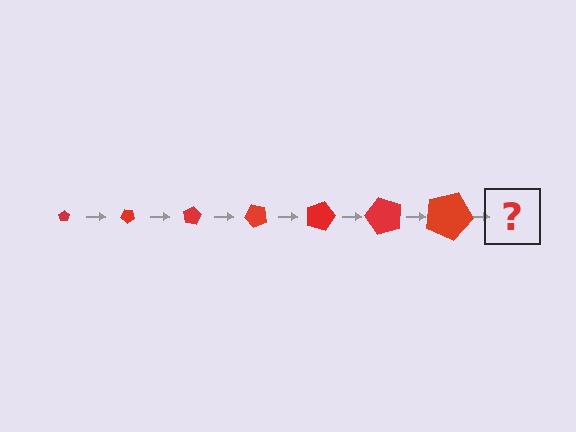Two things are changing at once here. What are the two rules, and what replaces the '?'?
The two rules are that the pentagon grows larger each step and it rotates 40 degrees each step. The '?' should be a pentagon, larger than the previous one and rotated 280 degrees from the start.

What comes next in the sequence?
The next element should be a pentagon, larger than the previous one and rotated 280 degrees from the start.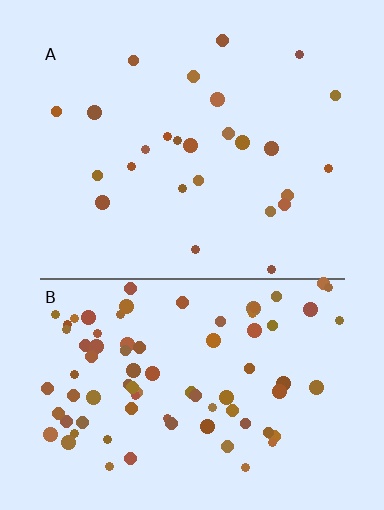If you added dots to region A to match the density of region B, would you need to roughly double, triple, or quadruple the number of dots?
Approximately triple.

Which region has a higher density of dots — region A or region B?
B (the bottom).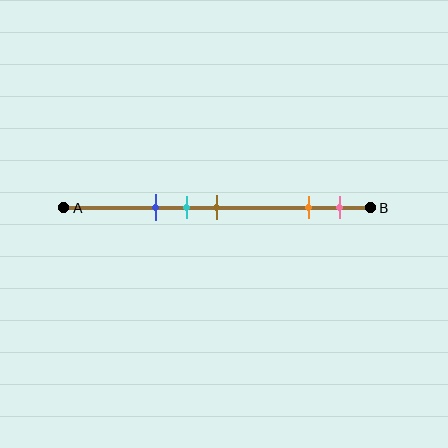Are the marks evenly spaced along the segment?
No, the marks are not evenly spaced.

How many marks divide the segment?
There are 5 marks dividing the segment.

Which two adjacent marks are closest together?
The cyan and brown marks are the closest adjacent pair.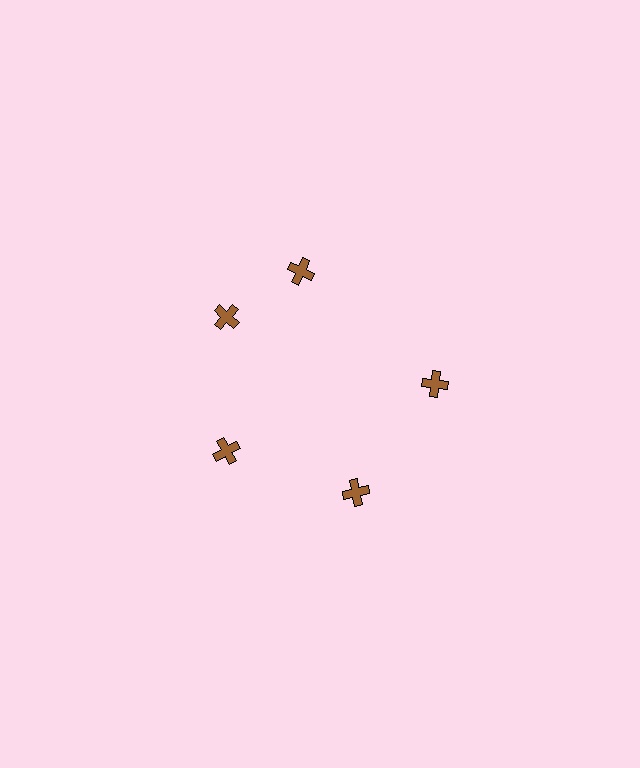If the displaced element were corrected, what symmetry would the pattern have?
It would have 5-fold rotational symmetry — the pattern would map onto itself every 72 degrees.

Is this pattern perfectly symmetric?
No. The 5 brown crosses are arranged in a ring, but one element near the 1 o'clock position is rotated out of alignment along the ring, breaking the 5-fold rotational symmetry.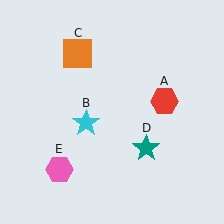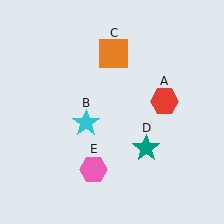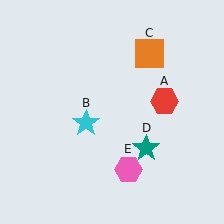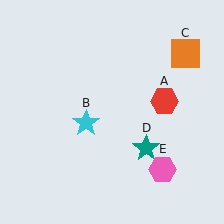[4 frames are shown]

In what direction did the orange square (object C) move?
The orange square (object C) moved right.